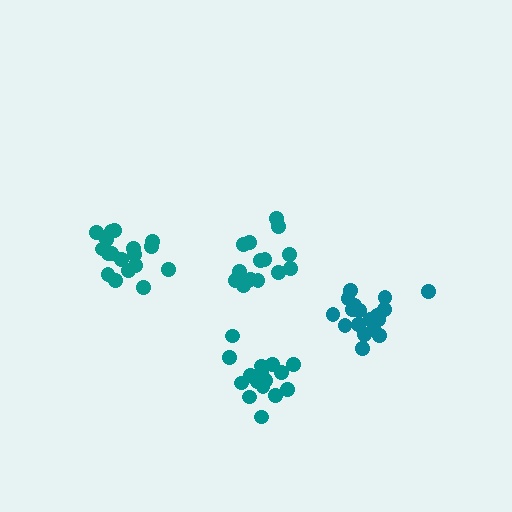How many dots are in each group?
Group 1: 18 dots, Group 2: 14 dots, Group 3: 18 dots, Group 4: 16 dots (66 total).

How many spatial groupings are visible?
There are 4 spatial groupings.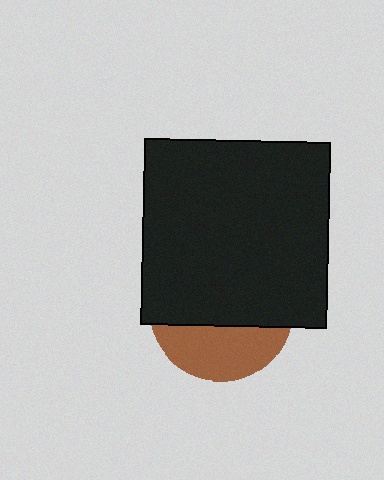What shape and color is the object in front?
The object in front is a black square.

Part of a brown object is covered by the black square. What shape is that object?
It is a circle.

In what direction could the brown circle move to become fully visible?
The brown circle could move down. That would shift it out from behind the black square entirely.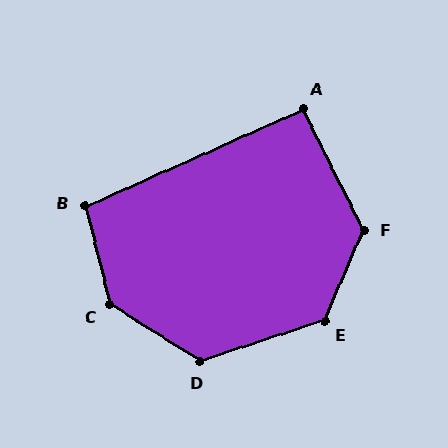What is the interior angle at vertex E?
Approximately 131 degrees (obtuse).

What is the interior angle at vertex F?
Approximately 130 degrees (obtuse).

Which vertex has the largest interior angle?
C, at approximately 136 degrees.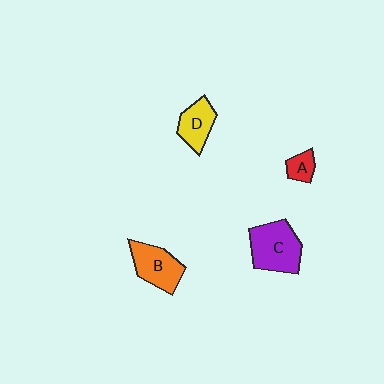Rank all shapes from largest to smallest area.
From largest to smallest: C (purple), B (orange), D (yellow), A (red).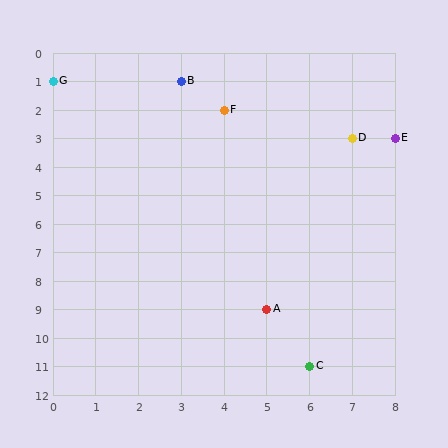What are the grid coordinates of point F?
Point F is at grid coordinates (4, 2).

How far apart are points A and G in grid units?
Points A and G are 5 columns and 8 rows apart (about 9.4 grid units diagonally).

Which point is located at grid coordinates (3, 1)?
Point B is at (3, 1).